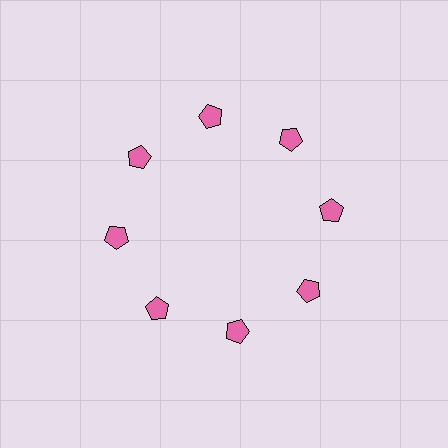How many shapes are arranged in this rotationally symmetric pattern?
There are 8 shapes, arranged in 8 groups of 1.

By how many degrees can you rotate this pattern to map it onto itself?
The pattern maps onto itself every 45 degrees of rotation.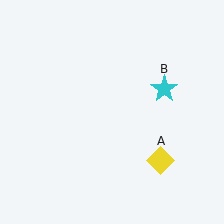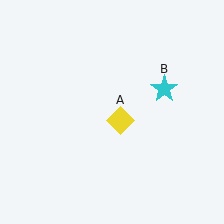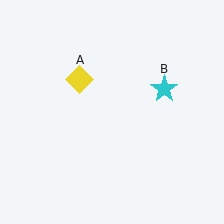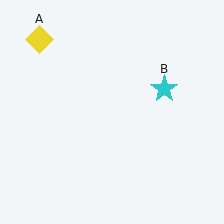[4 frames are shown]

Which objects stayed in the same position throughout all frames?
Cyan star (object B) remained stationary.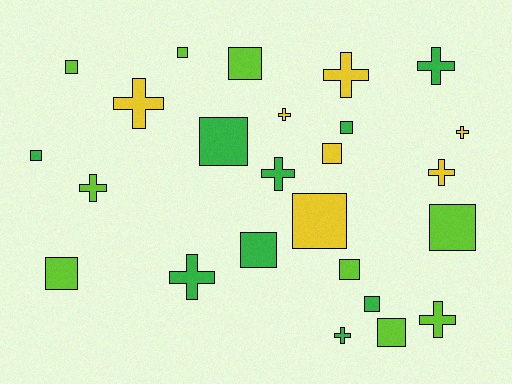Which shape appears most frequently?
Square, with 14 objects.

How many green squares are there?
There are 5 green squares.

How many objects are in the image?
There are 25 objects.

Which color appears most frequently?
Green, with 9 objects.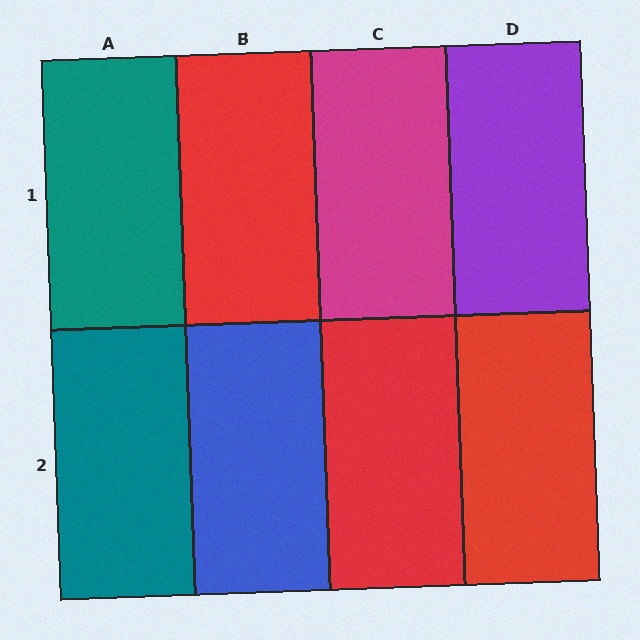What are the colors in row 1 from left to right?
Teal, red, magenta, purple.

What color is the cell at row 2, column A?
Teal.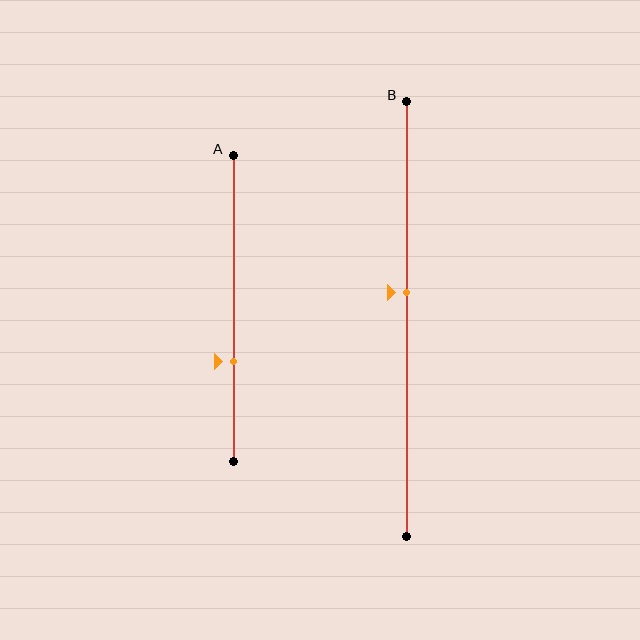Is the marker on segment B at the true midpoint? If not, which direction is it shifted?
No, the marker on segment B is shifted upward by about 6% of the segment length.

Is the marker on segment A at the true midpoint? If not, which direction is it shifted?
No, the marker on segment A is shifted downward by about 17% of the segment length.